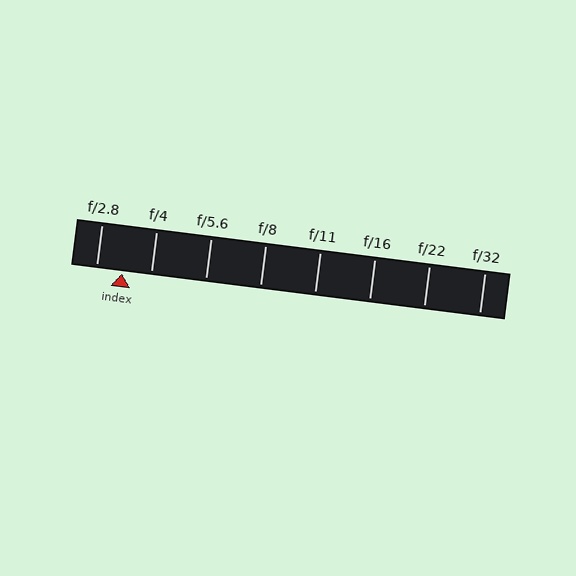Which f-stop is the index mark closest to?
The index mark is closest to f/2.8.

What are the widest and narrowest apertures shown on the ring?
The widest aperture shown is f/2.8 and the narrowest is f/32.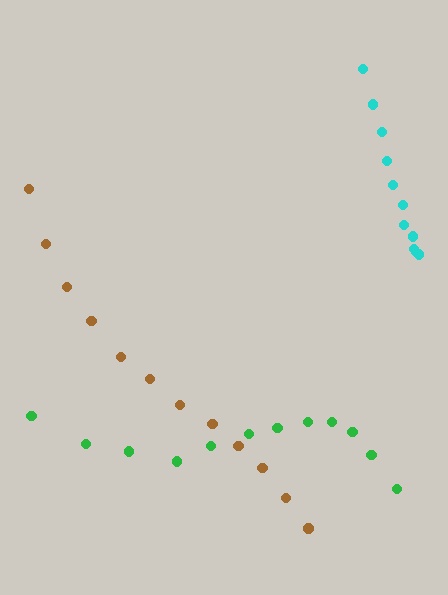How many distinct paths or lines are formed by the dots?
There are 3 distinct paths.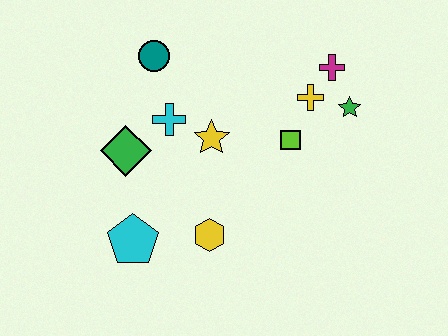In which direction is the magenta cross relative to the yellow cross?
The magenta cross is above the yellow cross.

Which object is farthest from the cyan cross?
The green star is farthest from the cyan cross.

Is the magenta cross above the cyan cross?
Yes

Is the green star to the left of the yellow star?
No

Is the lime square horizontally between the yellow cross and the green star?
No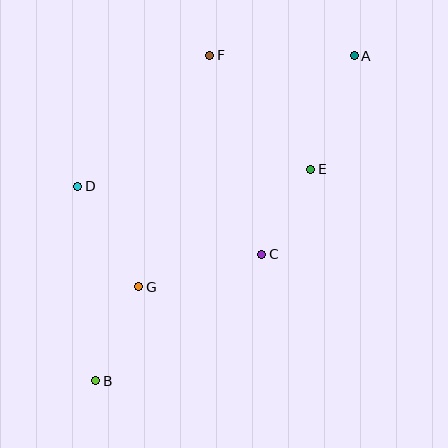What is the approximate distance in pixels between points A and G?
The distance between A and G is approximately 316 pixels.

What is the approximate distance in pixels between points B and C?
The distance between B and C is approximately 209 pixels.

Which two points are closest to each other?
Points C and E are closest to each other.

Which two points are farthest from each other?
Points A and B are farthest from each other.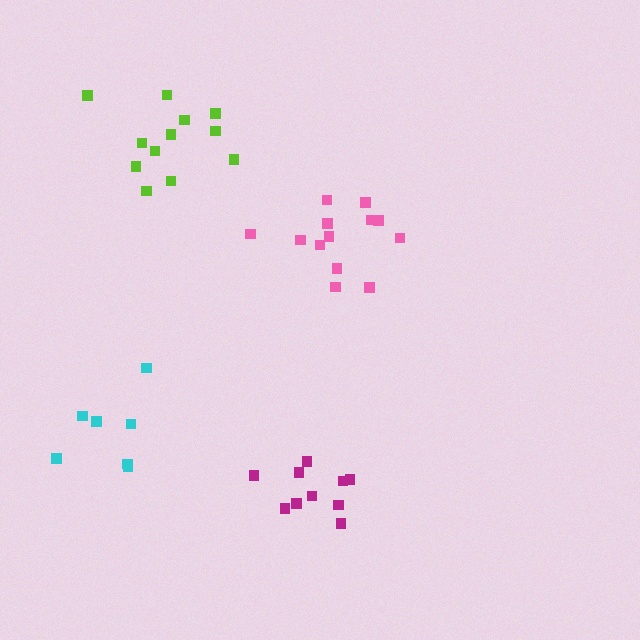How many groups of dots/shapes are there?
There are 4 groups.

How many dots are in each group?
Group 1: 7 dots, Group 2: 10 dots, Group 3: 13 dots, Group 4: 12 dots (42 total).